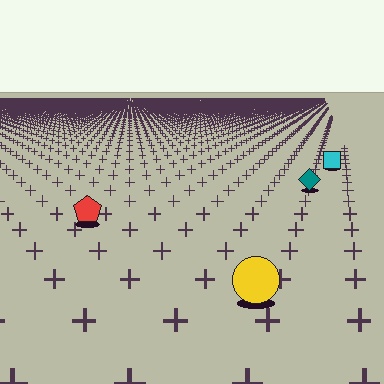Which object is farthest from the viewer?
The cyan square is farthest from the viewer. It appears smaller and the ground texture around it is denser.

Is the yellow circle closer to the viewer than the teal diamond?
Yes. The yellow circle is closer — you can tell from the texture gradient: the ground texture is coarser near it.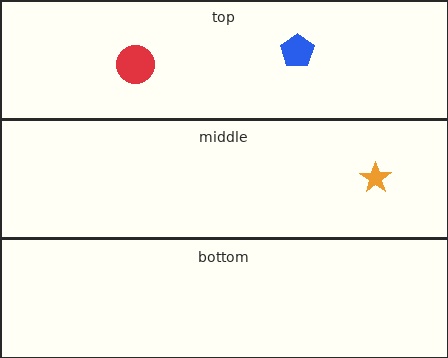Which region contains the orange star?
The middle region.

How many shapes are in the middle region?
1.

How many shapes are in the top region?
2.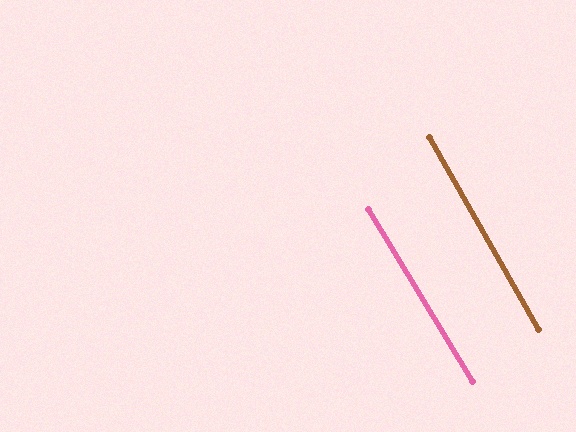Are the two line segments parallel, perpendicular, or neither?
Parallel — their directions differ by only 1.6°.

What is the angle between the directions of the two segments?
Approximately 2 degrees.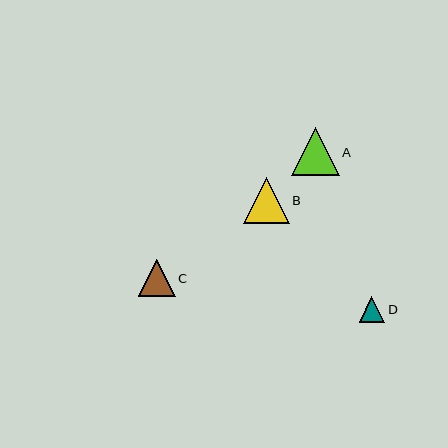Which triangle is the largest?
Triangle A is the largest with a size of approximately 48 pixels.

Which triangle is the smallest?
Triangle D is the smallest with a size of approximately 26 pixels.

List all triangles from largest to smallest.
From largest to smallest: A, B, C, D.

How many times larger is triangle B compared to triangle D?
Triangle B is approximately 1.8 times the size of triangle D.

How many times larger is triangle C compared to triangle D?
Triangle C is approximately 1.5 times the size of triangle D.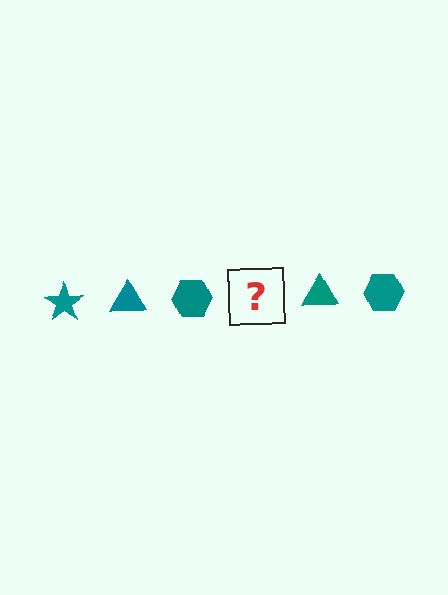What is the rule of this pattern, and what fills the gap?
The rule is that the pattern cycles through star, triangle, hexagon shapes in teal. The gap should be filled with a teal star.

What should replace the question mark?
The question mark should be replaced with a teal star.